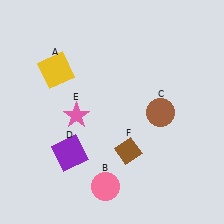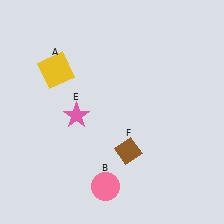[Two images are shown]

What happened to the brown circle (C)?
The brown circle (C) was removed in Image 2. It was in the bottom-right area of Image 1.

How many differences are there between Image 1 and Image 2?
There are 2 differences between the two images.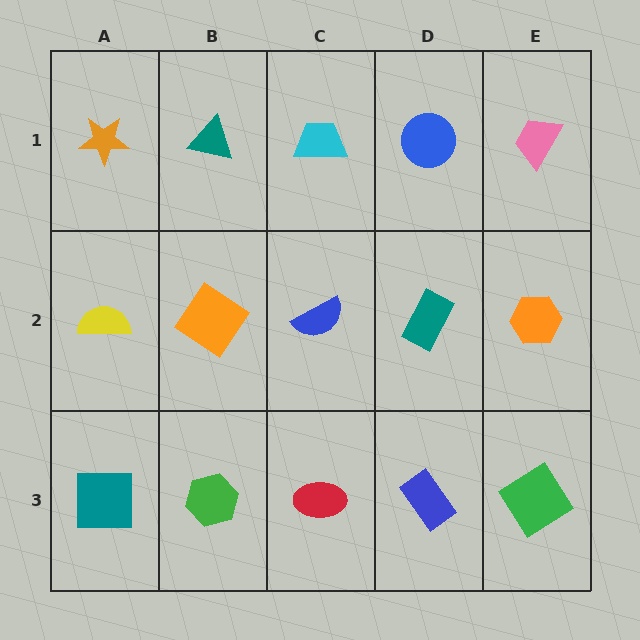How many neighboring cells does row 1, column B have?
3.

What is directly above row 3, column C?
A blue semicircle.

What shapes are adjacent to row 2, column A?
An orange star (row 1, column A), a teal square (row 3, column A), an orange diamond (row 2, column B).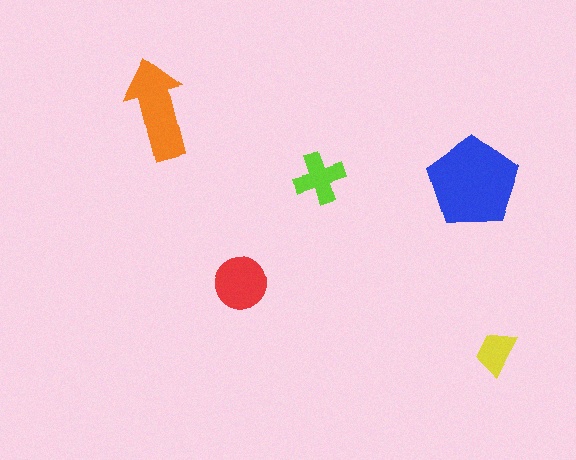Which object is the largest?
The blue pentagon.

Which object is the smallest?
The yellow trapezoid.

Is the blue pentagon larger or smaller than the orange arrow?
Larger.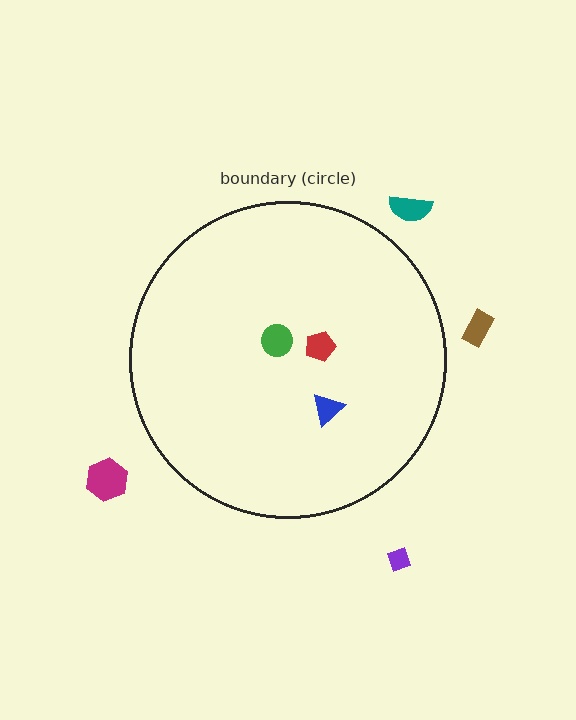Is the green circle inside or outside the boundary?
Inside.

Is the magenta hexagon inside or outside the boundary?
Outside.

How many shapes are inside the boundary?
3 inside, 4 outside.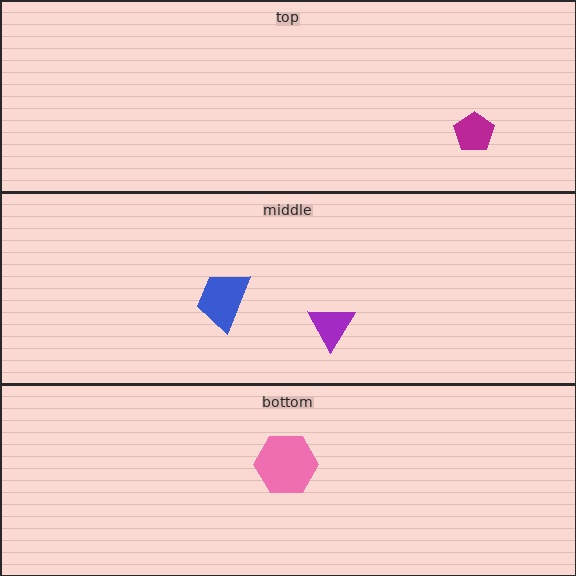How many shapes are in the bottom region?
1.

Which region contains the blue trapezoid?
The middle region.